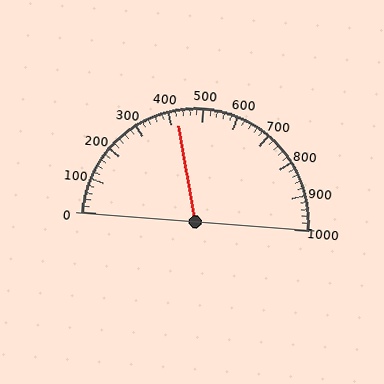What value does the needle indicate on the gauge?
The needle indicates approximately 420.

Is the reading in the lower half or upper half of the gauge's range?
The reading is in the lower half of the range (0 to 1000).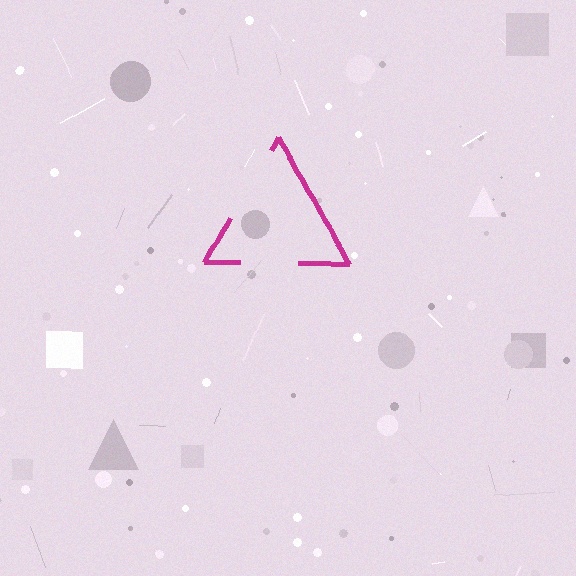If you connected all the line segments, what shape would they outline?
They would outline a triangle.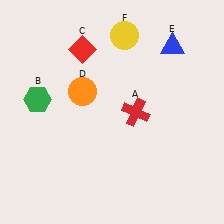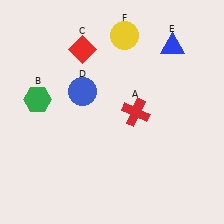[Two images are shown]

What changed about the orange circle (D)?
In Image 1, D is orange. In Image 2, it changed to blue.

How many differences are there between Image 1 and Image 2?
There is 1 difference between the two images.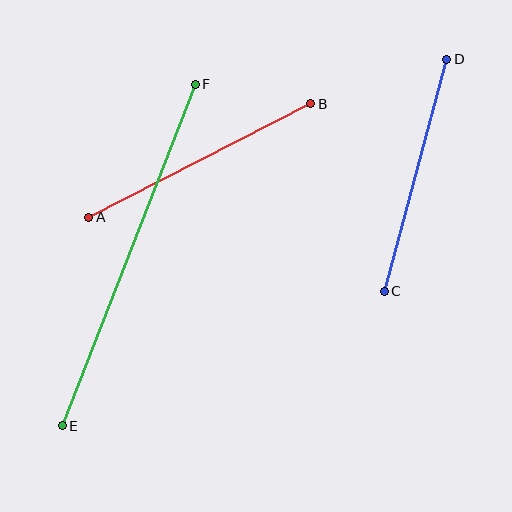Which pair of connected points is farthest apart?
Points E and F are farthest apart.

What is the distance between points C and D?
The distance is approximately 240 pixels.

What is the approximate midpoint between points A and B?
The midpoint is at approximately (200, 160) pixels.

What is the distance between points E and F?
The distance is approximately 367 pixels.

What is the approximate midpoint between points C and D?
The midpoint is at approximately (416, 175) pixels.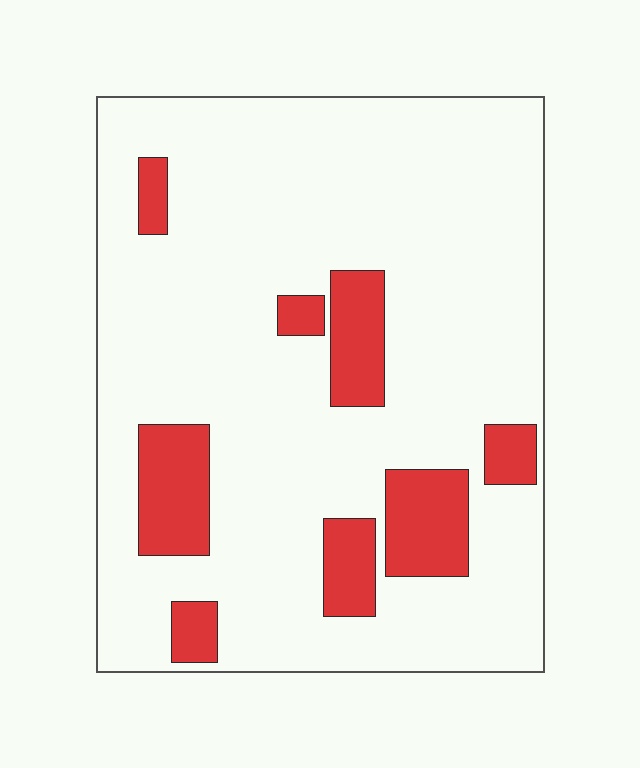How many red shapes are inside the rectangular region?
8.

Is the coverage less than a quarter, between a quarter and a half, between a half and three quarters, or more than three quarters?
Less than a quarter.